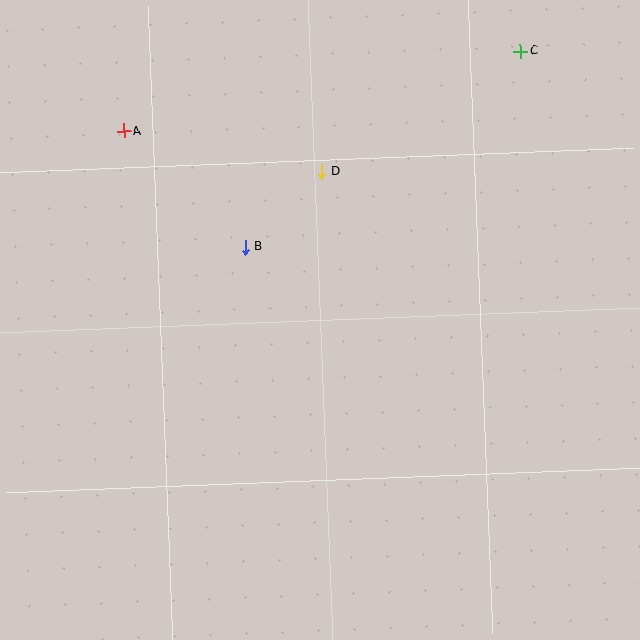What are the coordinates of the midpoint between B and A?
The midpoint between B and A is at (184, 189).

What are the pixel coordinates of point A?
Point A is at (124, 131).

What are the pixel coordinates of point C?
Point C is at (521, 51).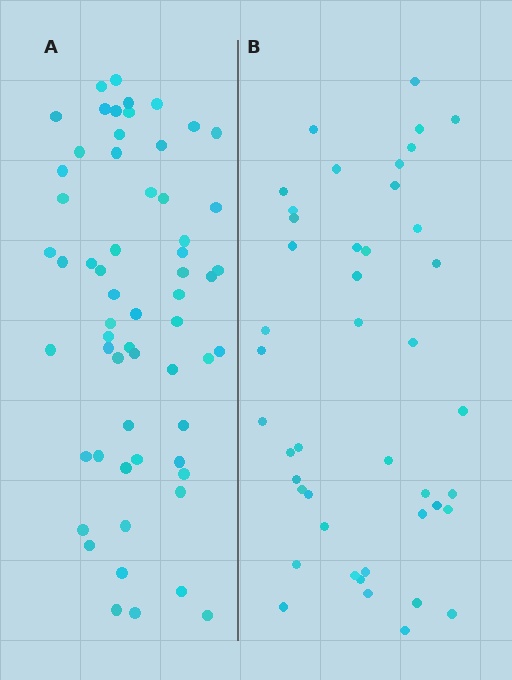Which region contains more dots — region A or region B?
Region A (the left region) has more dots.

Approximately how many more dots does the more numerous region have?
Region A has approximately 15 more dots than region B.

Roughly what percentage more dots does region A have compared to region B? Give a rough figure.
About 35% more.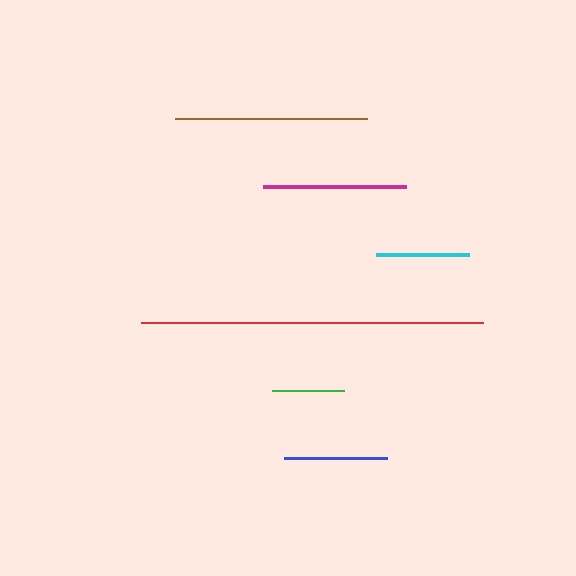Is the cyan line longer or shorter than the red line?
The red line is longer than the cyan line.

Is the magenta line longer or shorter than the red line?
The red line is longer than the magenta line.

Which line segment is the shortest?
The green line is the shortest at approximately 72 pixels.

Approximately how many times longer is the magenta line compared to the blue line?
The magenta line is approximately 1.4 times the length of the blue line.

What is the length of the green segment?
The green segment is approximately 72 pixels long.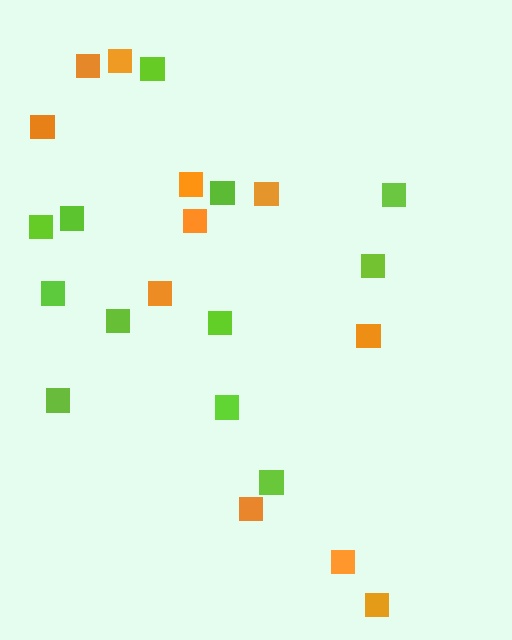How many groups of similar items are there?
There are 2 groups: one group of lime squares (12) and one group of orange squares (11).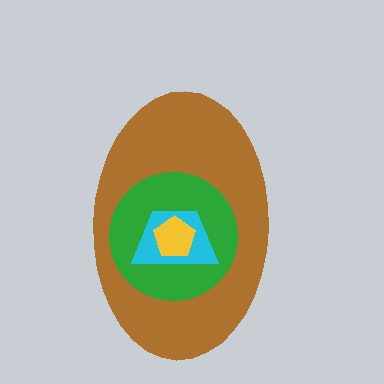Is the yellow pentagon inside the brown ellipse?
Yes.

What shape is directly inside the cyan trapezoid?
The yellow pentagon.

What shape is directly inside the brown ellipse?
The green circle.